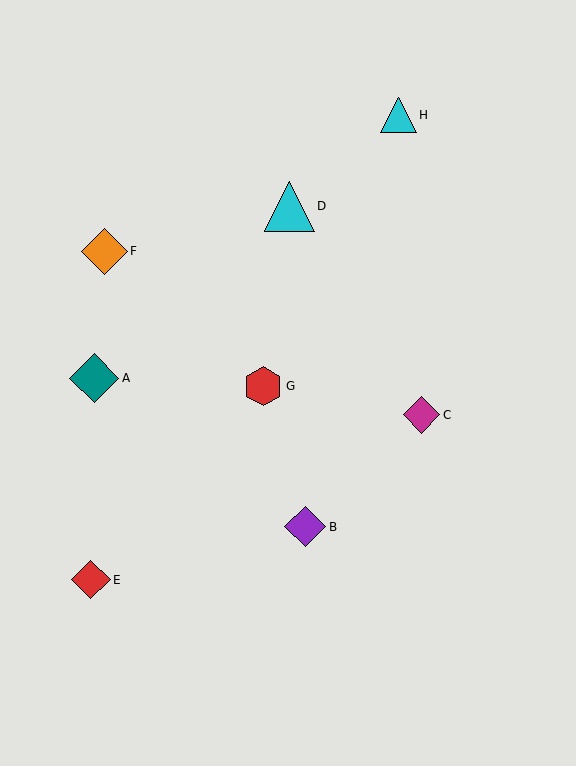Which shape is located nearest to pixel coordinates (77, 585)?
The red diamond (labeled E) at (91, 580) is nearest to that location.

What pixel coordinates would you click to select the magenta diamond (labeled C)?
Click at (422, 415) to select the magenta diamond C.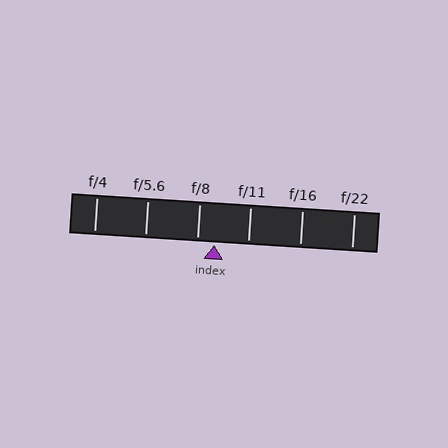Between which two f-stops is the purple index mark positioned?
The index mark is between f/8 and f/11.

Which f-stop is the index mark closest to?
The index mark is closest to f/8.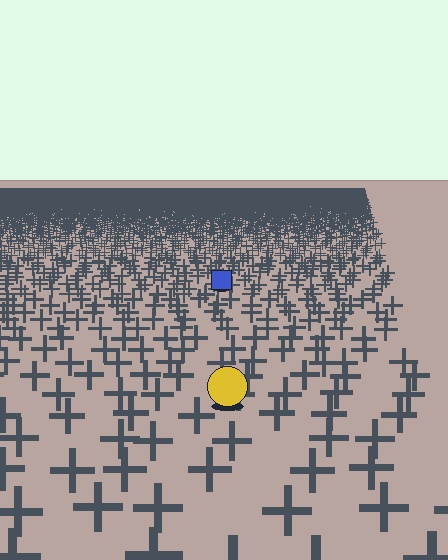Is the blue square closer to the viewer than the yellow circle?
No. The yellow circle is closer — you can tell from the texture gradient: the ground texture is coarser near it.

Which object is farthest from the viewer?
The blue square is farthest from the viewer. It appears smaller and the ground texture around it is denser.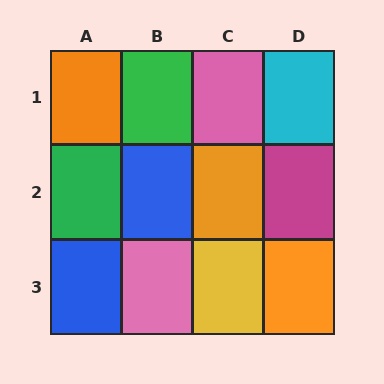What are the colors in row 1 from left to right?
Orange, green, pink, cyan.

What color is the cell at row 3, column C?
Yellow.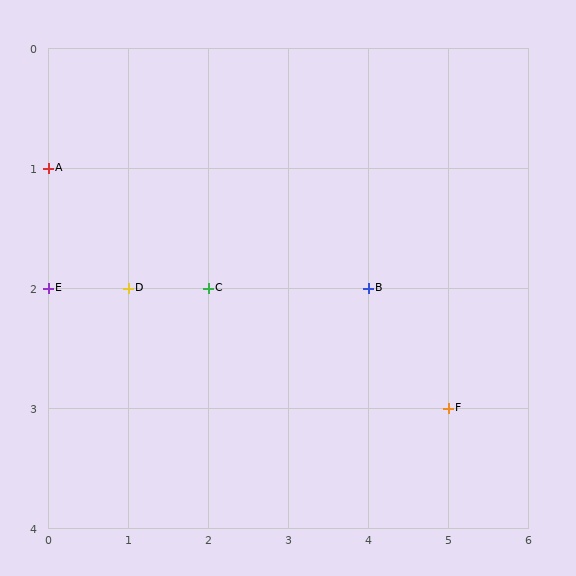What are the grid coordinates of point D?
Point D is at grid coordinates (1, 2).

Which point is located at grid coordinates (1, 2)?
Point D is at (1, 2).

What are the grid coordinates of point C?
Point C is at grid coordinates (2, 2).